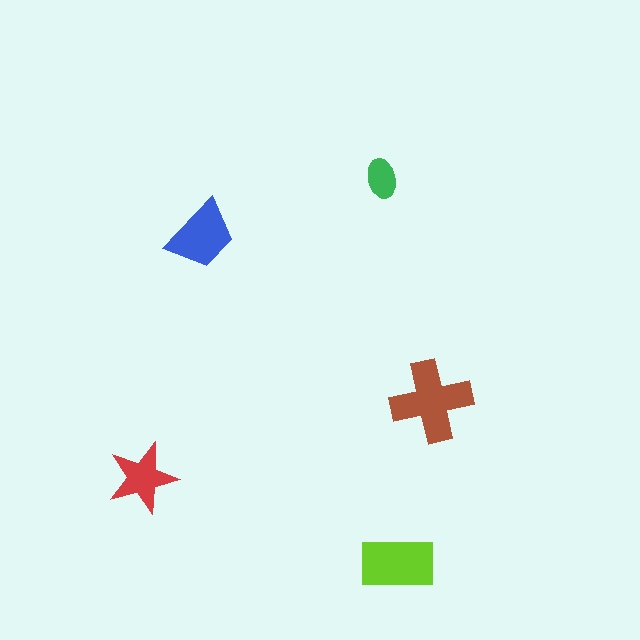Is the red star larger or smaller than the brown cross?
Smaller.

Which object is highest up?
The green ellipse is topmost.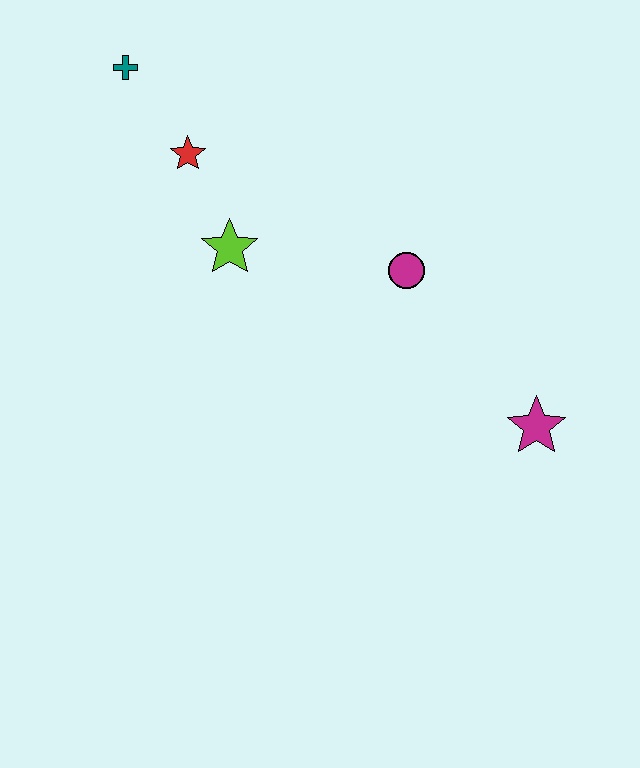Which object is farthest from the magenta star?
The teal cross is farthest from the magenta star.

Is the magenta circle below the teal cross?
Yes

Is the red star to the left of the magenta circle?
Yes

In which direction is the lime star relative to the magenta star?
The lime star is to the left of the magenta star.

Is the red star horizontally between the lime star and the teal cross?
Yes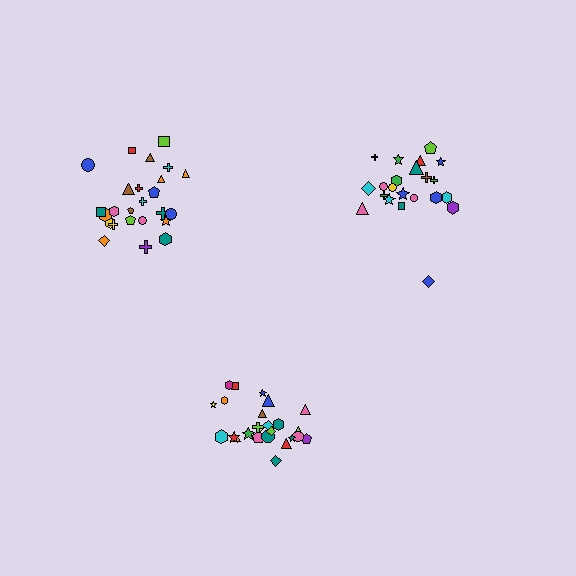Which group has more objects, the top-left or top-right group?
The top-left group.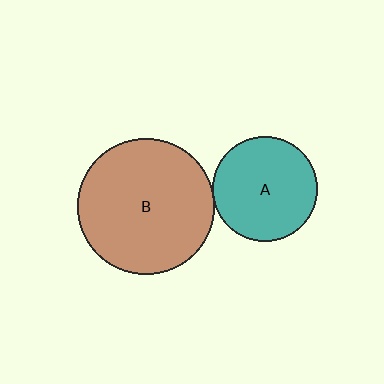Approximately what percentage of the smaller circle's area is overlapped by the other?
Approximately 5%.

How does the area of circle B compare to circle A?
Approximately 1.7 times.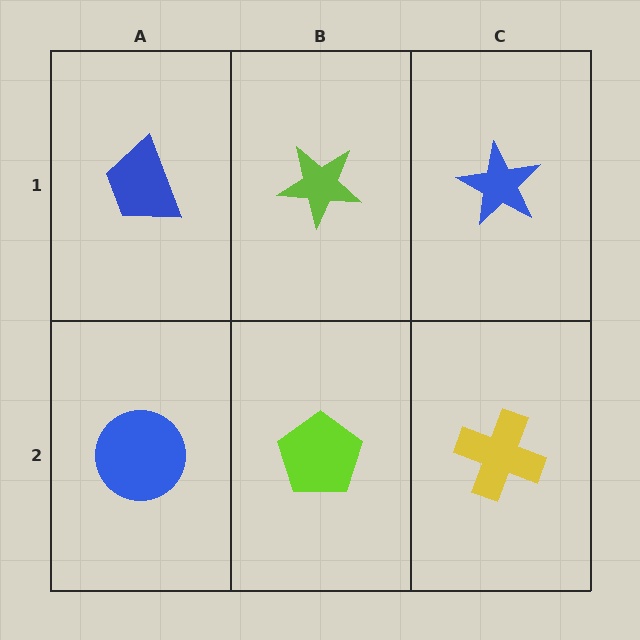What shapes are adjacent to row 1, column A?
A blue circle (row 2, column A), a lime star (row 1, column B).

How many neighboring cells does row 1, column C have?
2.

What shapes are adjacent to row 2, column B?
A lime star (row 1, column B), a blue circle (row 2, column A), a yellow cross (row 2, column C).